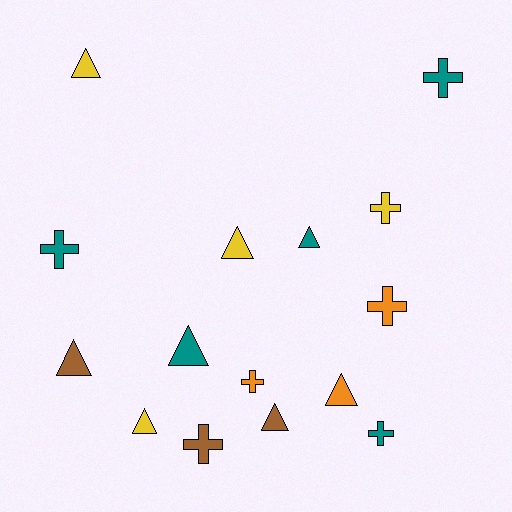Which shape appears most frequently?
Triangle, with 8 objects.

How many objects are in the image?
There are 15 objects.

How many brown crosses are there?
There is 1 brown cross.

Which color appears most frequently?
Teal, with 5 objects.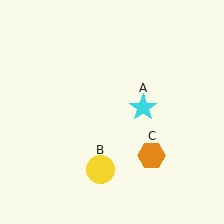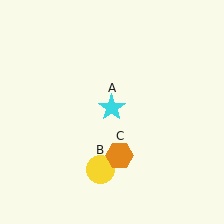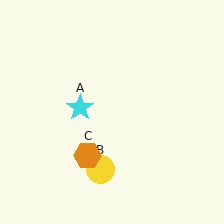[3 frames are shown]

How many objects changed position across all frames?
2 objects changed position: cyan star (object A), orange hexagon (object C).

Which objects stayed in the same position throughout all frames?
Yellow circle (object B) remained stationary.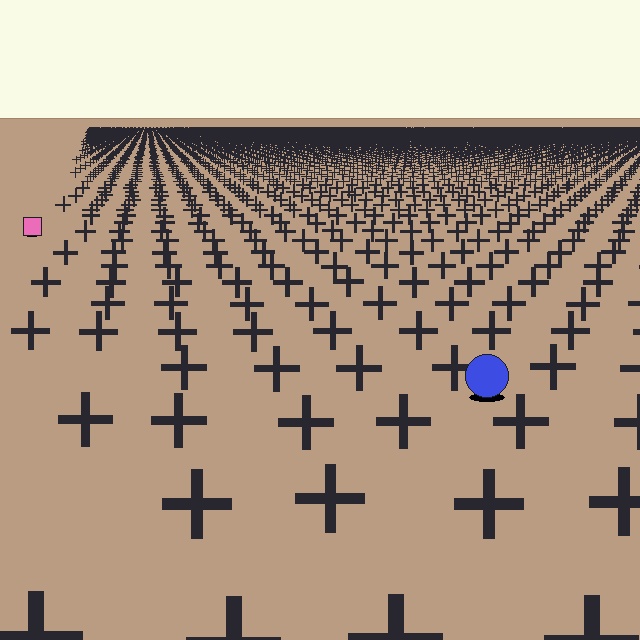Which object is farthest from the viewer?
The pink square is farthest from the viewer. It appears smaller and the ground texture around it is denser.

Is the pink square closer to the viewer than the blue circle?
No. The blue circle is closer — you can tell from the texture gradient: the ground texture is coarser near it.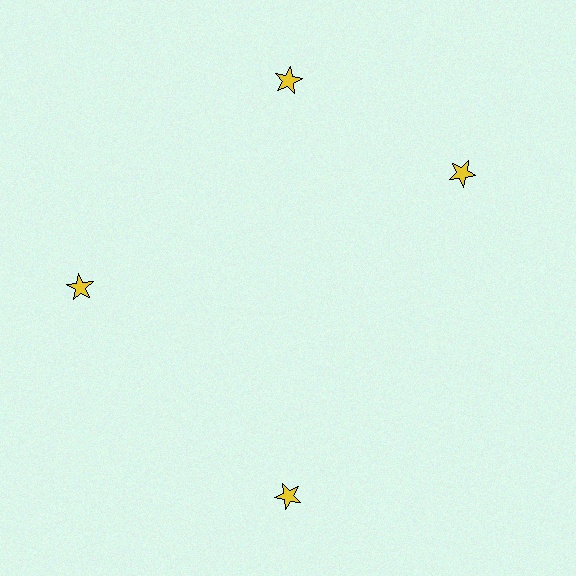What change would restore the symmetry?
The symmetry would be restored by rotating it back into even spacing with its neighbors so that all 4 stars sit at equal angles and equal distance from the center.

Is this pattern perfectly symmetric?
No. The 4 yellow stars are arranged in a ring, but one element near the 3 o'clock position is rotated out of alignment along the ring, breaking the 4-fold rotational symmetry.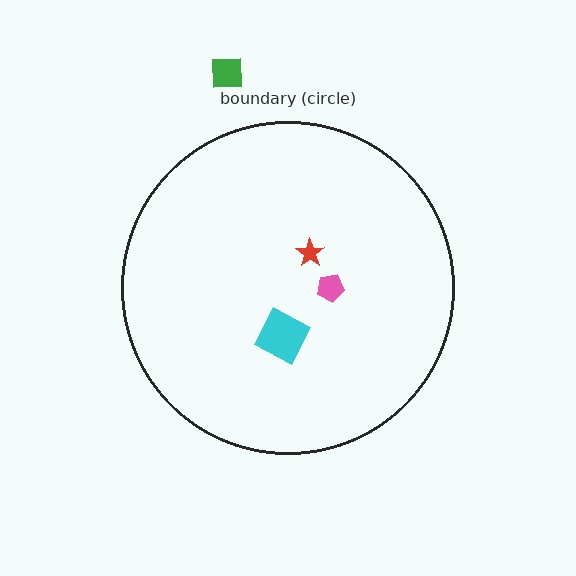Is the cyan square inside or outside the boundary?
Inside.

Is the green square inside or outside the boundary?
Outside.